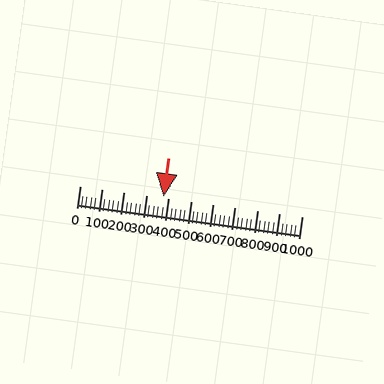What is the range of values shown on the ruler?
The ruler shows values from 0 to 1000.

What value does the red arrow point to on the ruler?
The red arrow points to approximately 378.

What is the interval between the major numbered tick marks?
The major tick marks are spaced 100 units apart.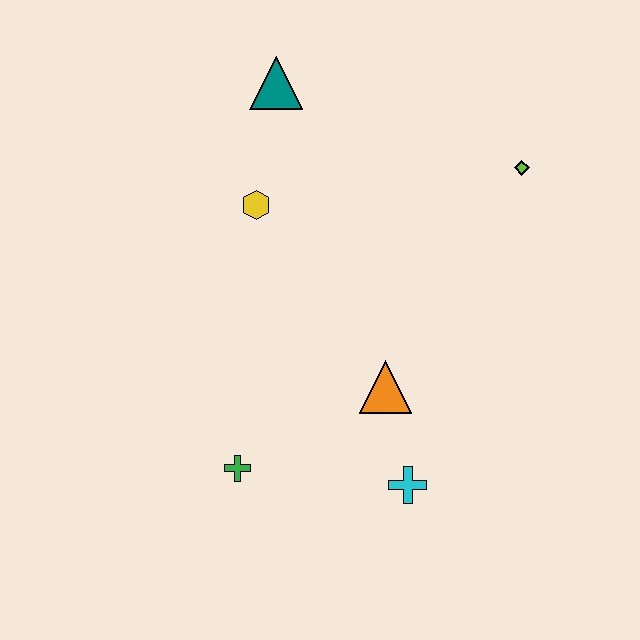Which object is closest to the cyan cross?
The orange triangle is closest to the cyan cross.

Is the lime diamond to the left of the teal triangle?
No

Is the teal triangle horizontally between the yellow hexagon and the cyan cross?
Yes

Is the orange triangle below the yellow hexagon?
Yes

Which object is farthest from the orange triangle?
The teal triangle is farthest from the orange triangle.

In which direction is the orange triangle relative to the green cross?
The orange triangle is to the right of the green cross.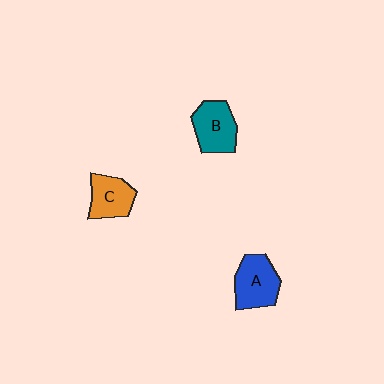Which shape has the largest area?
Shape A (blue).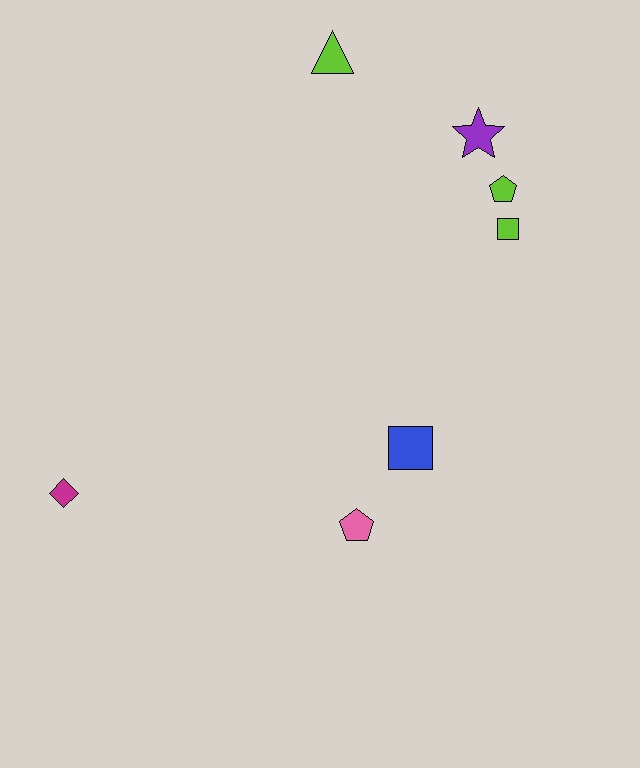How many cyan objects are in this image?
There are no cyan objects.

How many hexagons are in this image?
There are no hexagons.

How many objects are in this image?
There are 7 objects.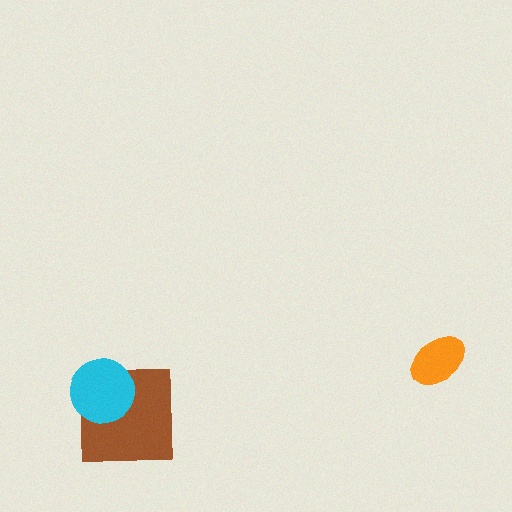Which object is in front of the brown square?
The cyan circle is in front of the brown square.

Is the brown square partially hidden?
Yes, it is partially covered by another shape.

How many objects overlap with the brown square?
1 object overlaps with the brown square.